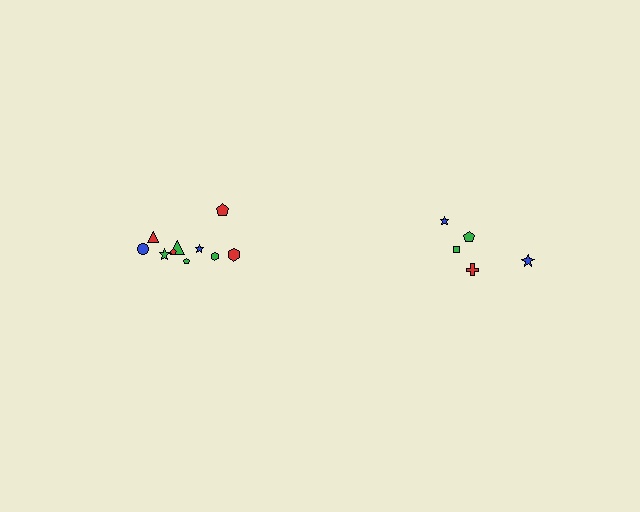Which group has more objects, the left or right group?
The left group.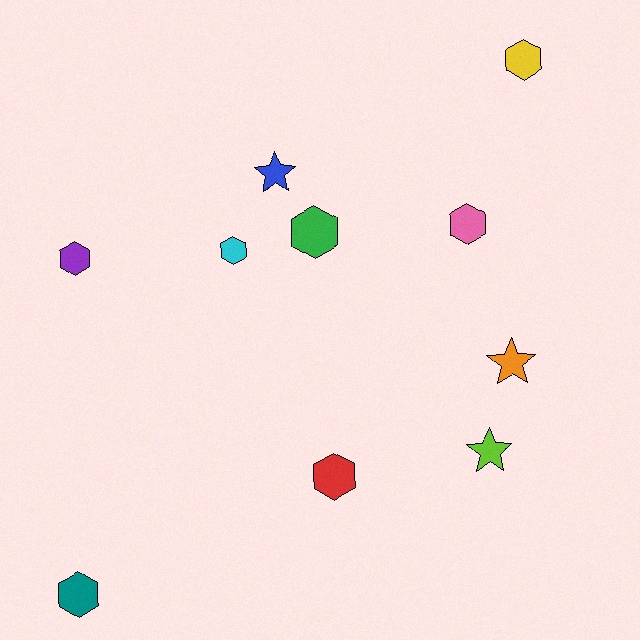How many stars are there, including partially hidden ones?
There are 3 stars.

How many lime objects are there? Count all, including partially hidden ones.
There is 1 lime object.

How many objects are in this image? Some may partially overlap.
There are 10 objects.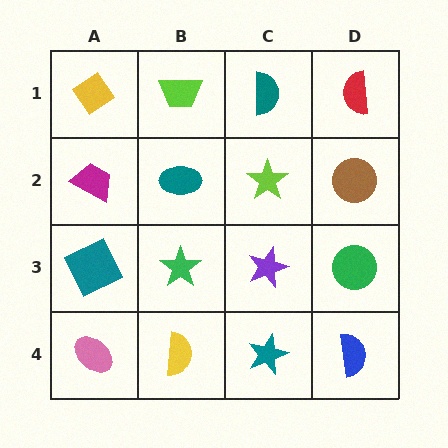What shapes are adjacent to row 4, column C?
A purple star (row 3, column C), a yellow semicircle (row 4, column B), a blue semicircle (row 4, column D).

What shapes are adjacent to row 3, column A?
A magenta trapezoid (row 2, column A), a pink ellipse (row 4, column A), a green star (row 3, column B).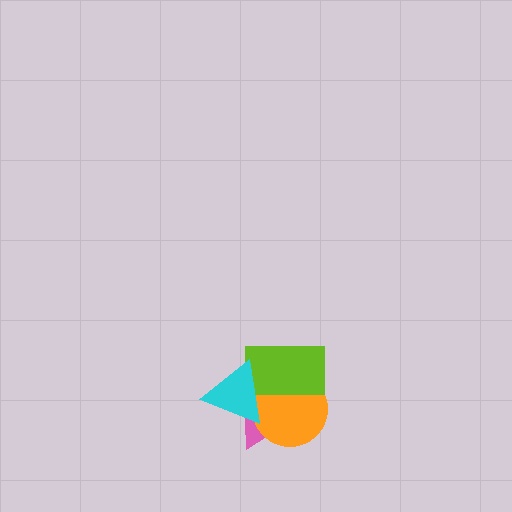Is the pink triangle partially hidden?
Yes, it is partially covered by another shape.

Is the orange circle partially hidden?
Yes, it is partially covered by another shape.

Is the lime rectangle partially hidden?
Yes, it is partially covered by another shape.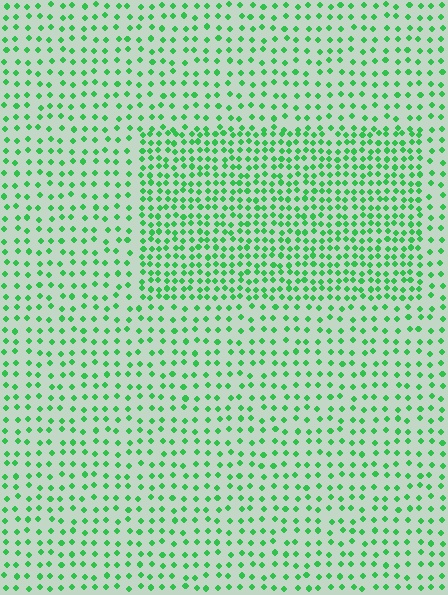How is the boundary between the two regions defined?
The boundary is defined by a change in element density (approximately 1.9x ratio). All elements are the same color, size, and shape.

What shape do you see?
I see a rectangle.